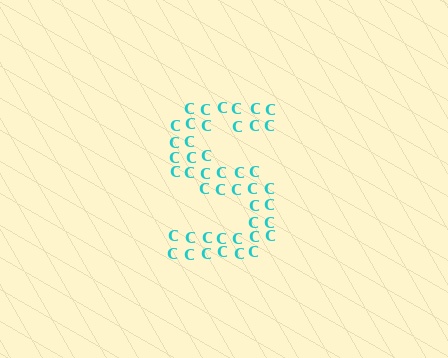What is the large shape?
The large shape is the letter S.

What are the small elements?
The small elements are letter C's.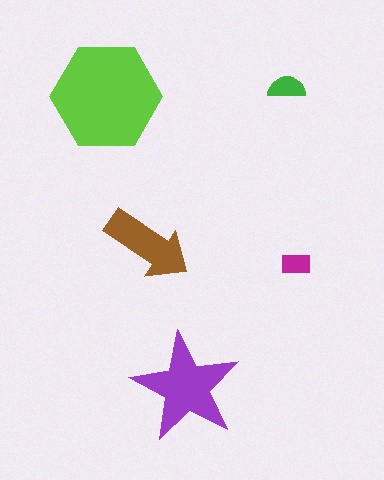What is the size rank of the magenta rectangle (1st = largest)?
5th.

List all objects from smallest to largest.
The magenta rectangle, the green semicircle, the brown arrow, the purple star, the lime hexagon.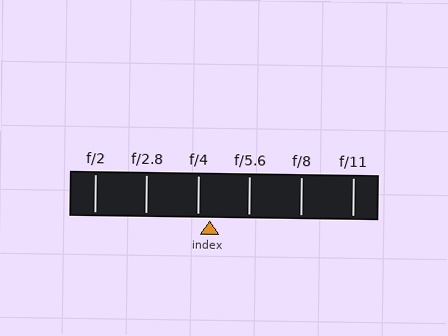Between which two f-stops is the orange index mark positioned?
The index mark is between f/4 and f/5.6.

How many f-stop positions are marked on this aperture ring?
There are 6 f-stop positions marked.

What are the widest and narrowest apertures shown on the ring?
The widest aperture shown is f/2 and the narrowest is f/11.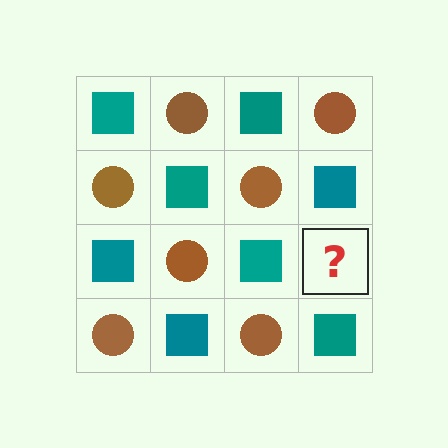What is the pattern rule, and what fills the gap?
The rule is that it alternates teal square and brown circle in a checkerboard pattern. The gap should be filled with a brown circle.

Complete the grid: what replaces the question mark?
The question mark should be replaced with a brown circle.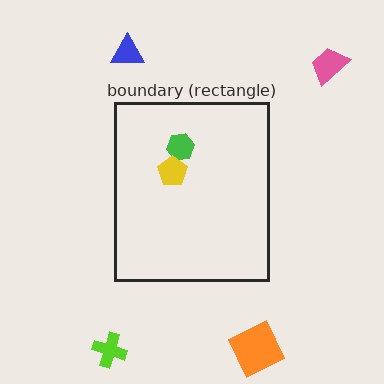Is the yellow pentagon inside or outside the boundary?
Inside.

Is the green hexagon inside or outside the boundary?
Inside.